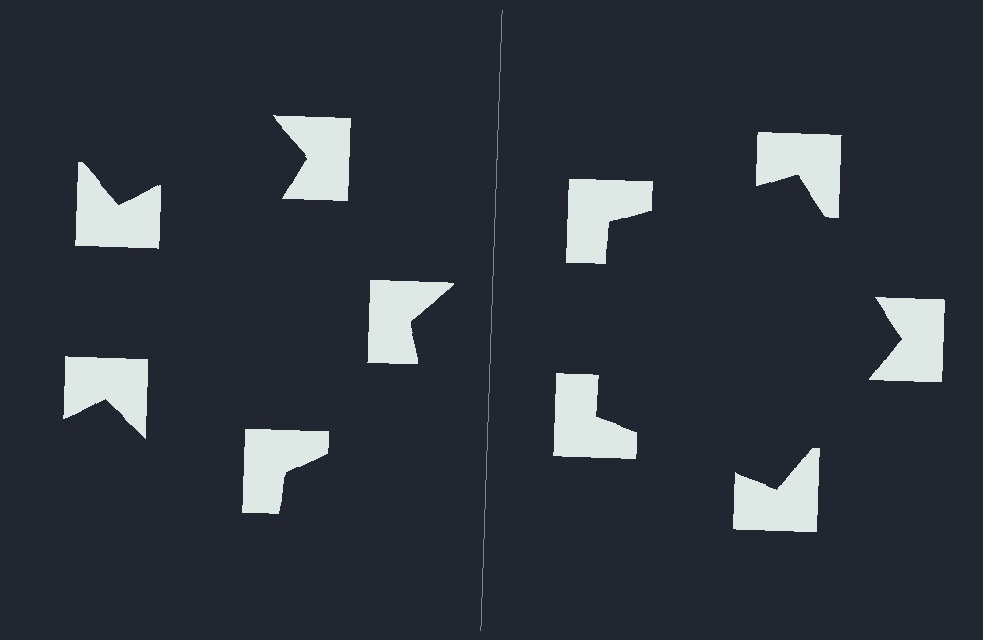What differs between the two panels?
The notched squares are positioned identically on both sides; only the wedge orientations differ. On the right they align to a pentagon; on the left they are misaligned.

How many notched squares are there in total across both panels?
10 — 5 on each side.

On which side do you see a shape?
An illusory pentagon appears on the right side. On the left side the wedge cuts are rotated, so no coherent shape forms.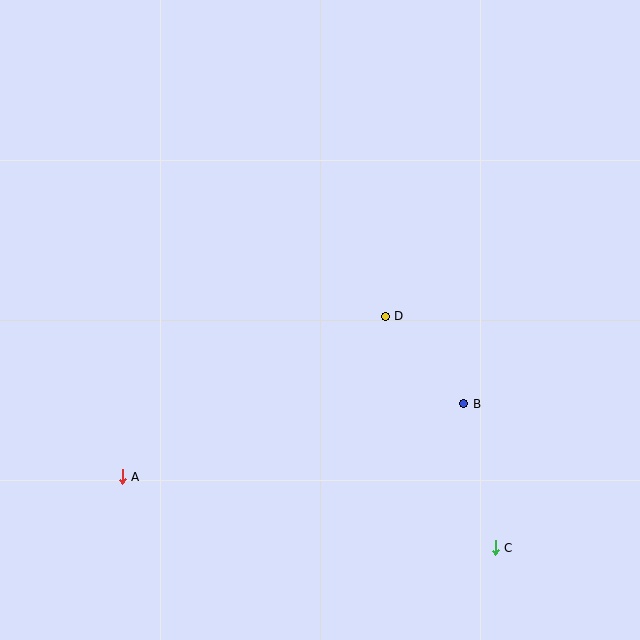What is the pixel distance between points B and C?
The distance between B and C is 147 pixels.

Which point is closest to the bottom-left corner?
Point A is closest to the bottom-left corner.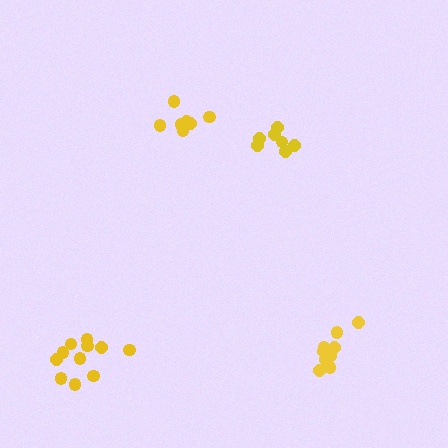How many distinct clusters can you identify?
There are 4 distinct clusters.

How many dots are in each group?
Group 1: 9 dots, Group 2: 7 dots, Group 3: 11 dots, Group 4: 8 dots (35 total).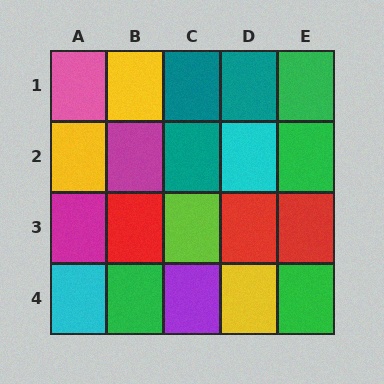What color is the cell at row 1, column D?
Teal.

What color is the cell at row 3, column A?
Magenta.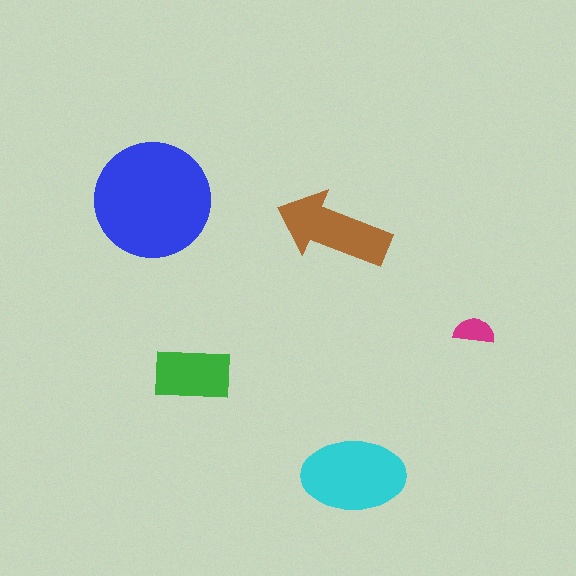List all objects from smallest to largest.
The magenta semicircle, the green rectangle, the brown arrow, the cyan ellipse, the blue circle.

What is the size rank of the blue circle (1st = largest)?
1st.